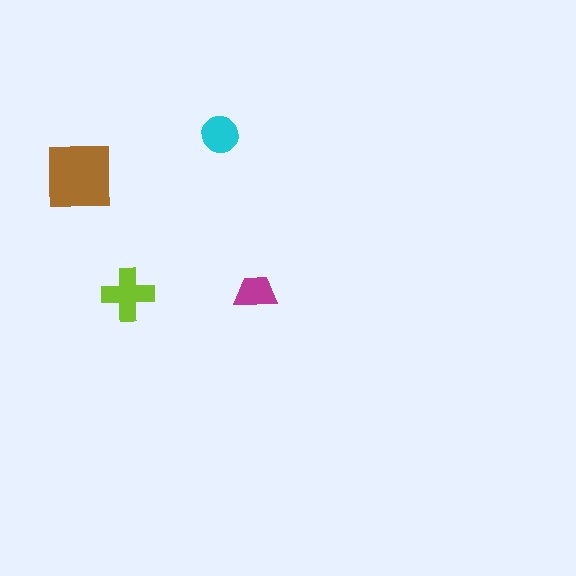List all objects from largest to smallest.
The brown square, the lime cross, the cyan circle, the magenta trapezoid.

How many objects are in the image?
There are 4 objects in the image.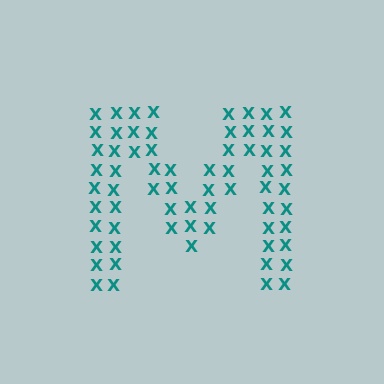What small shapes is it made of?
It is made of small letter X's.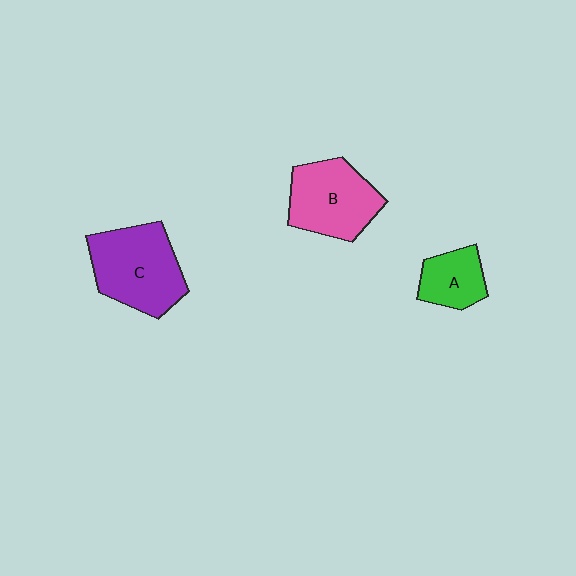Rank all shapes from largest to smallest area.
From largest to smallest: C (purple), B (pink), A (green).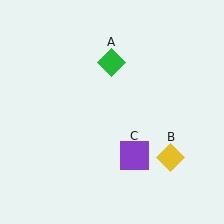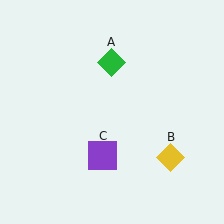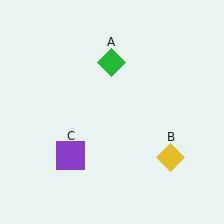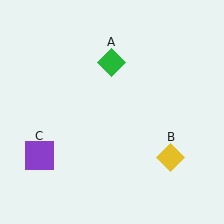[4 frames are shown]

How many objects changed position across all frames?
1 object changed position: purple square (object C).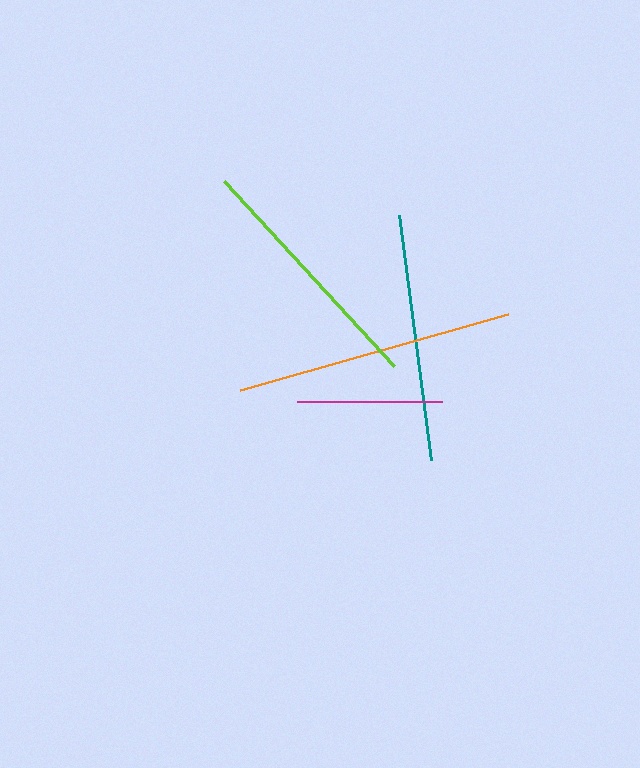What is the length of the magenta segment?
The magenta segment is approximately 145 pixels long.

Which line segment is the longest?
The orange line is the longest at approximately 279 pixels.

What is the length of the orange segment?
The orange segment is approximately 279 pixels long.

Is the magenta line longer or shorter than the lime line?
The lime line is longer than the magenta line.